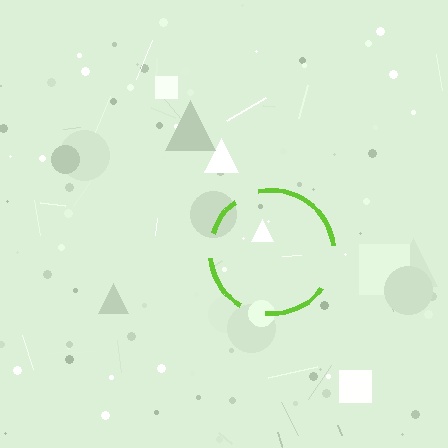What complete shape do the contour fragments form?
The contour fragments form a circle.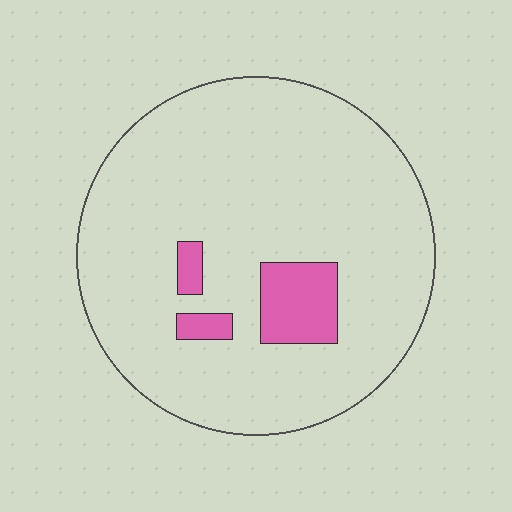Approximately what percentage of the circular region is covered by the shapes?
Approximately 10%.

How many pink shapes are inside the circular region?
3.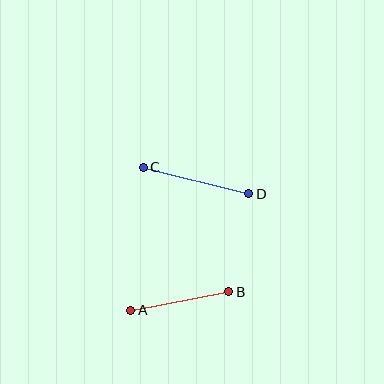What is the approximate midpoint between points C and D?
The midpoint is at approximately (196, 180) pixels.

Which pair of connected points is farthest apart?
Points C and D are farthest apart.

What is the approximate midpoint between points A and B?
The midpoint is at approximately (180, 301) pixels.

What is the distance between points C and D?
The distance is approximately 109 pixels.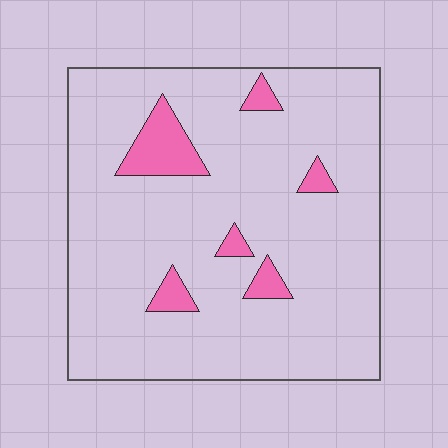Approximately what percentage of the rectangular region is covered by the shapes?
Approximately 10%.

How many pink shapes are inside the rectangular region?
6.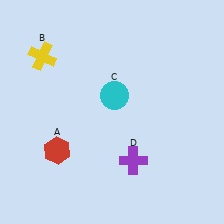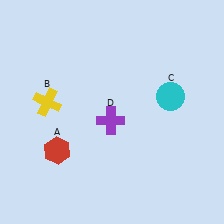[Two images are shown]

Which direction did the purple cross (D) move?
The purple cross (D) moved up.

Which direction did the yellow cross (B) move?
The yellow cross (B) moved down.